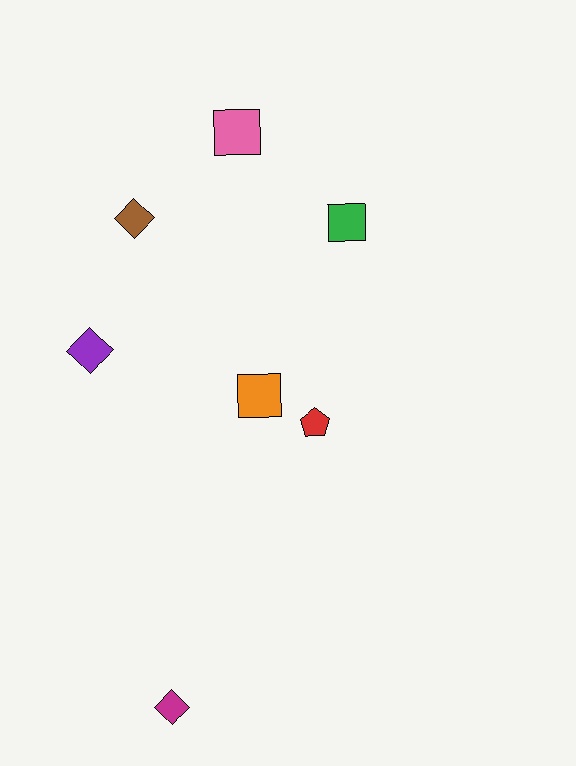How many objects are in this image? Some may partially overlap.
There are 7 objects.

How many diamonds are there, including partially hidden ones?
There are 3 diamonds.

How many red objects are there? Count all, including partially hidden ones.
There is 1 red object.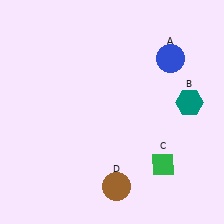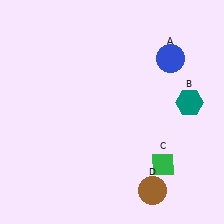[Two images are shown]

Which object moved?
The brown circle (D) moved right.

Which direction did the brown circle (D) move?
The brown circle (D) moved right.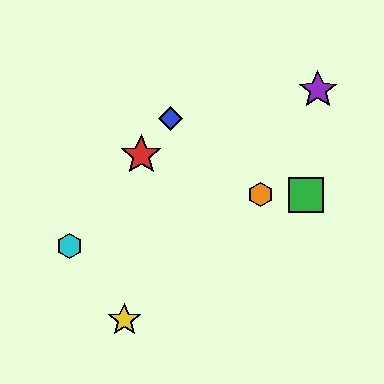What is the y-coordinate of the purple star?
The purple star is at y≈90.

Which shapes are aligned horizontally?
The green square, the orange hexagon are aligned horizontally.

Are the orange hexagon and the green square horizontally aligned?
Yes, both are at y≈195.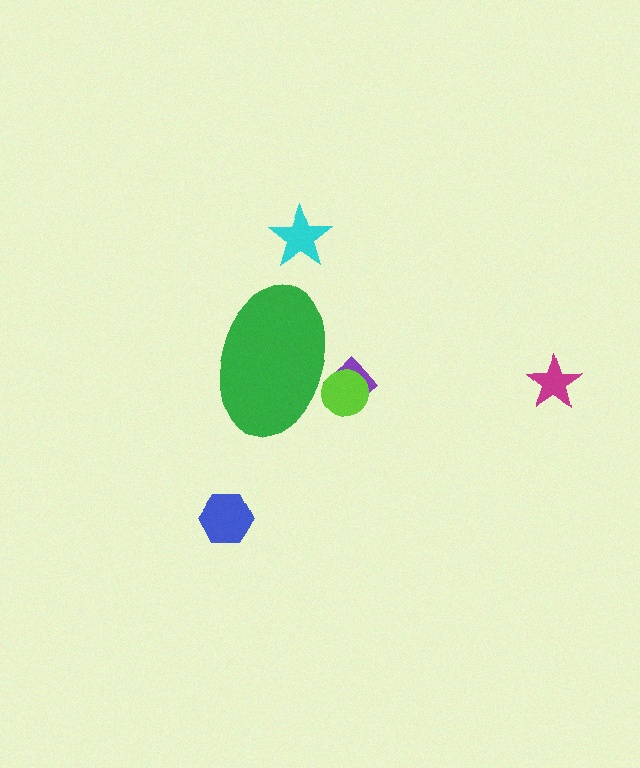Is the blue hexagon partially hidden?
No, the blue hexagon is fully visible.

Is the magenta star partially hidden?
No, the magenta star is fully visible.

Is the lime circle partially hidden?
Yes, the lime circle is partially hidden behind the green ellipse.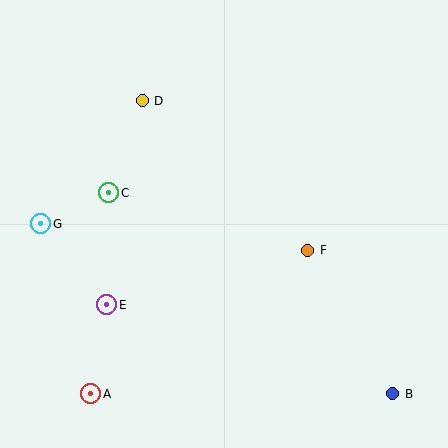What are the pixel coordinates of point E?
Point E is at (107, 305).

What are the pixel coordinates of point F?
Point F is at (308, 250).